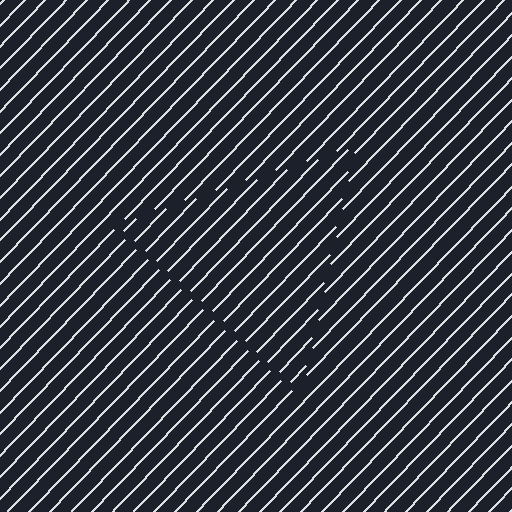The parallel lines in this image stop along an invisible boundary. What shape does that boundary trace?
An illusory triangle. The interior of the shape contains the same grating, shifted by half a period — the contour is defined by the phase discontinuity where line-ends from the inner and outer gratings abut.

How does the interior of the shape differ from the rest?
The interior of the shape contains the same grating, shifted by half a period — the contour is defined by the phase discontinuity where line-ends from the inner and outer gratings abut.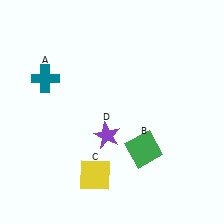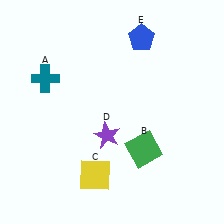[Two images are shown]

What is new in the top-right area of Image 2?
A blue pentagon (E) was added in the top-right area of Image 2.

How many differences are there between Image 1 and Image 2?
There is 1 difference between the two images.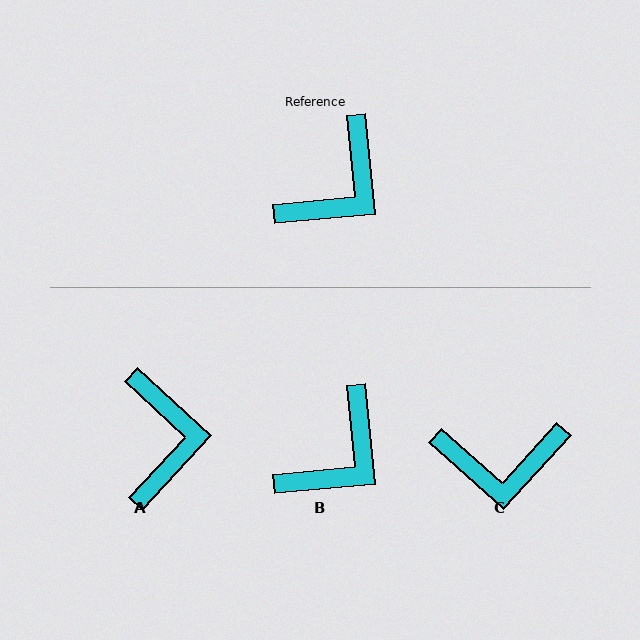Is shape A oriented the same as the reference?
No, it is off by about 42 degrees.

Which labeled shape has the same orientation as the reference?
B.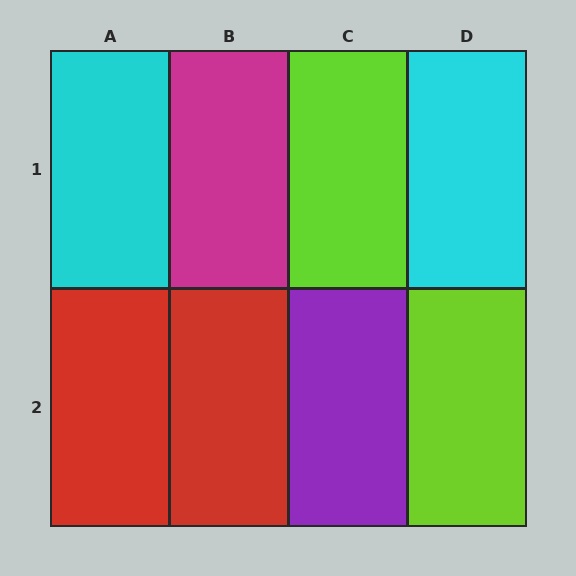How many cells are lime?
2 cells are lime.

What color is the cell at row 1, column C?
Lime.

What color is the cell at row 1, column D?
Cyan.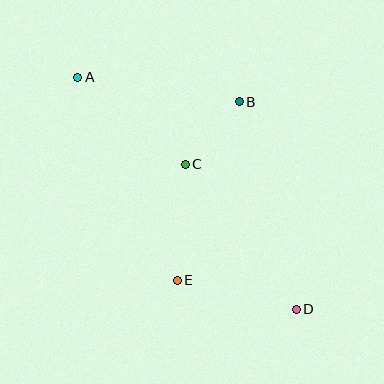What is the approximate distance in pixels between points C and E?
The distance between C and E is approximately 117 pixels.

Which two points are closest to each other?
Points B and C are closest to each other.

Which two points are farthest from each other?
Points A and D are farthest from each other.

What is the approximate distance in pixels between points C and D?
The distance between C and D is approximately 183 pixels.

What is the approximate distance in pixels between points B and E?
The distance between B and E is approximately 189 pixels.